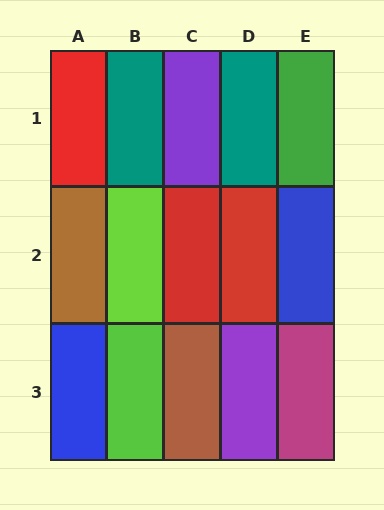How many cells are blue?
2 cells are blue.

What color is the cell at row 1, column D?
Teal.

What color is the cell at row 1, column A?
Red.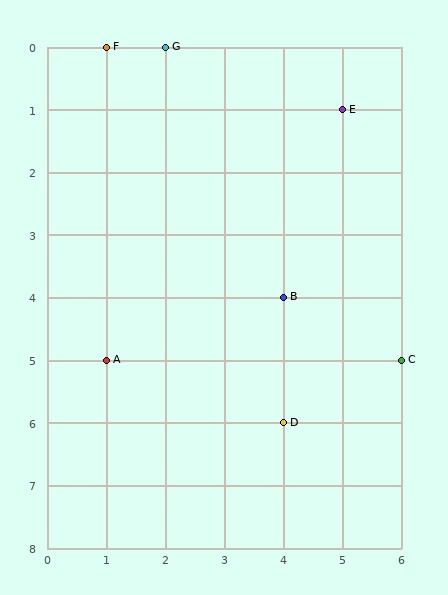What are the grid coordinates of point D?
Point D is at grid coordinates (4, 6).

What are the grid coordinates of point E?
Point E is at grid coordinates (5, 1).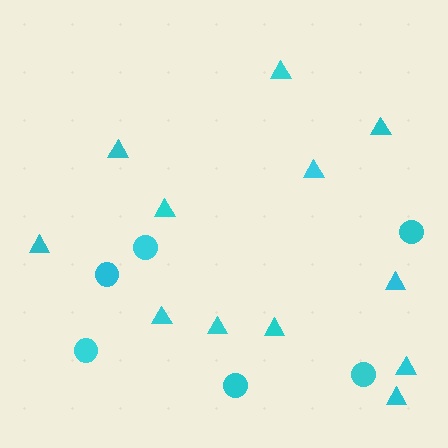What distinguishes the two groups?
There are 2 groups: one group of circles (6) and one group of triangles (12).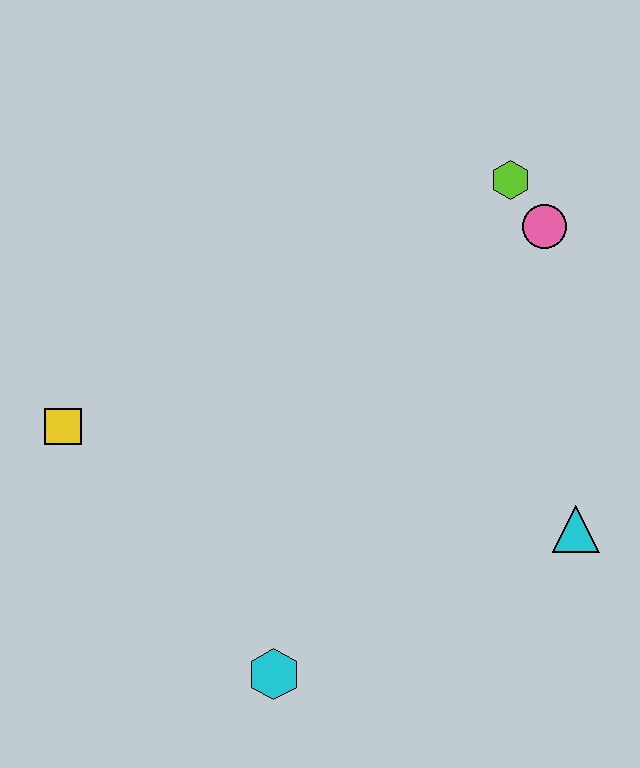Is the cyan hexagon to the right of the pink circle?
No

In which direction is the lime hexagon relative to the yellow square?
The lime hexagon is to the right of the yellow square.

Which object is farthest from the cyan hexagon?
The lime hexagon is farthest from the cyan hexagon.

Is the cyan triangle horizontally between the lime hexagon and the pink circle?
No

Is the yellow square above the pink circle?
No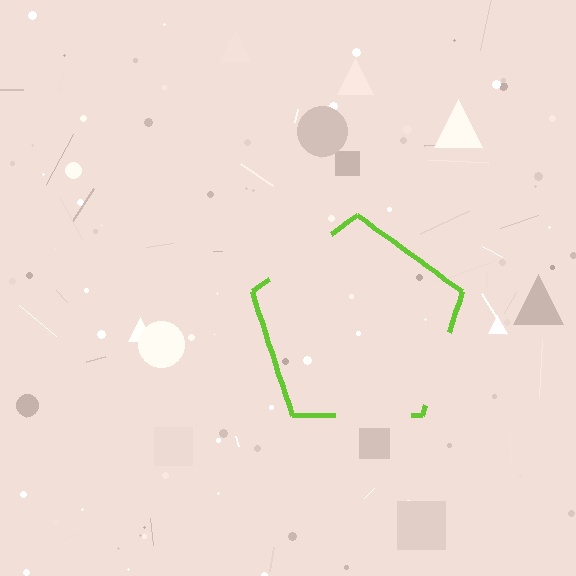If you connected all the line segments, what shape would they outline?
They would outline a pentagon.